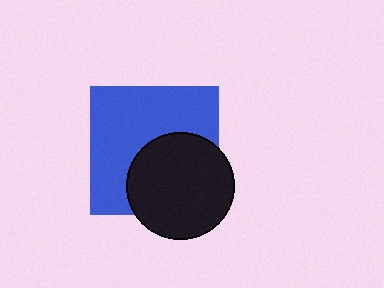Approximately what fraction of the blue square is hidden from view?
Roughly 41% of the blue square is hidden behind the black circle.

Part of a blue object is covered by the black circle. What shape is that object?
It is a square.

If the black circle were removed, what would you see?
You would see the complete blue square.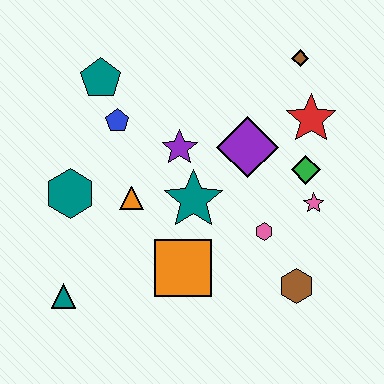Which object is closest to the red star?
The green diamond is closest to the red star.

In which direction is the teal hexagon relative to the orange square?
The teal hexagon is to the left of the orange square.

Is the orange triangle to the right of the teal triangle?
Yes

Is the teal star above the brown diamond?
No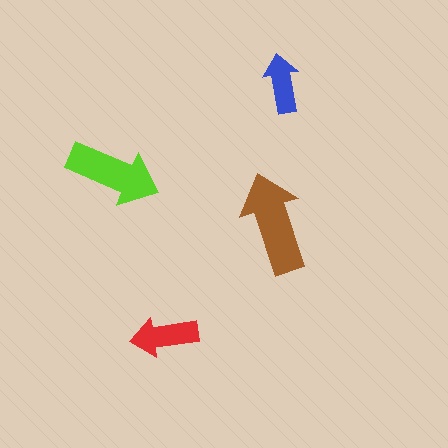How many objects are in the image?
There are 4 objects in the image.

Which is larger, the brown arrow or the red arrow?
The brown one.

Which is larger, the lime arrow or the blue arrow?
The lime one.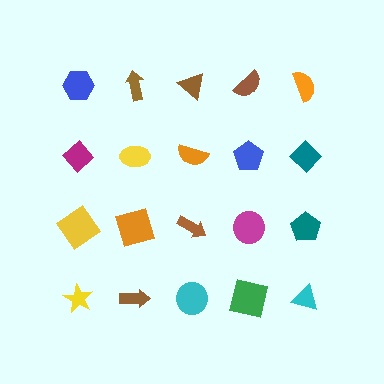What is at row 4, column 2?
A brown arrow.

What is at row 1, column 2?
A brown arrow.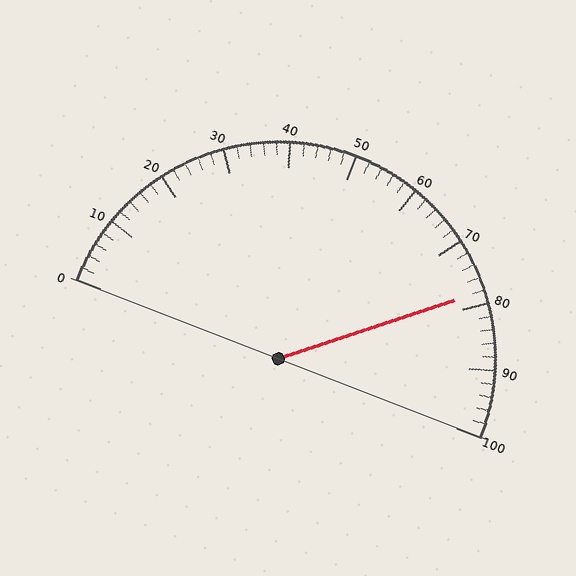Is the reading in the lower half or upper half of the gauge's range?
The reading is in the upper half of the range (0 to 100).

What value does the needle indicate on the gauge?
The needle indicates approximately 78.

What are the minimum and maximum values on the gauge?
The gauge ranges from 0 to 100.